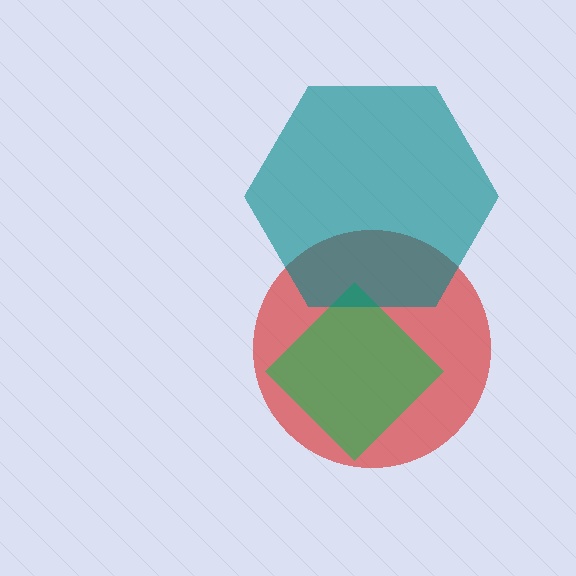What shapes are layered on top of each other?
The layered shapes are: a red circle, a green diamond, a teal hexagon.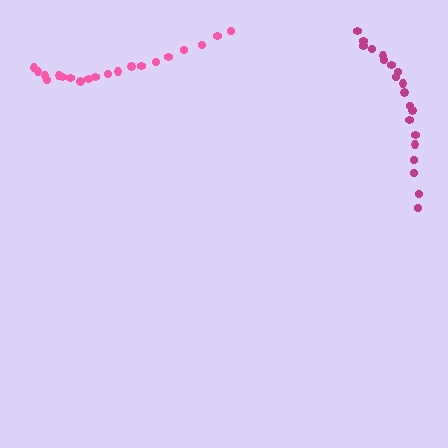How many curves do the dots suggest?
There are 2 distinct paths.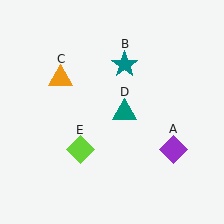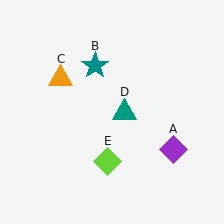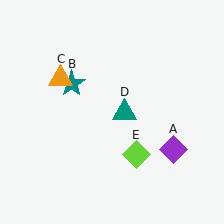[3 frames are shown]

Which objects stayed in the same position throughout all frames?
Purple diamond (object A) and orange triangle (object C) and teal triangle (object D) remained stationary.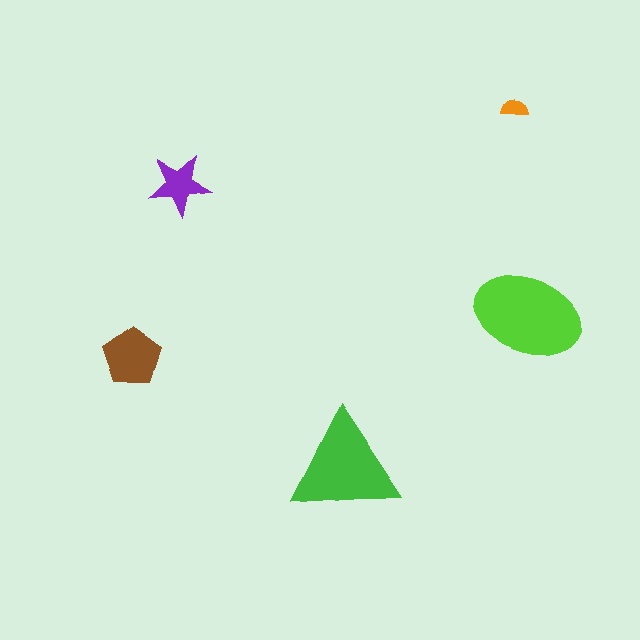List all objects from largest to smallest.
The lime ellipse, the green triangle, the brown pentagon, the purple star, the orange semicircle.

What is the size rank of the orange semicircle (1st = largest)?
5th.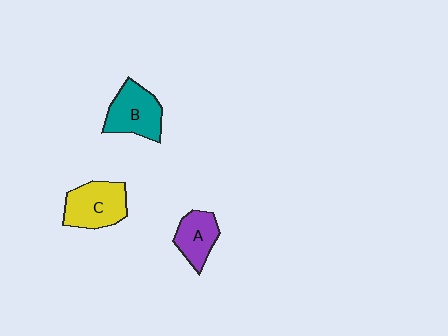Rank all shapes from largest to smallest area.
From largest to smallest: C (yellow), B (teal), A (purple).